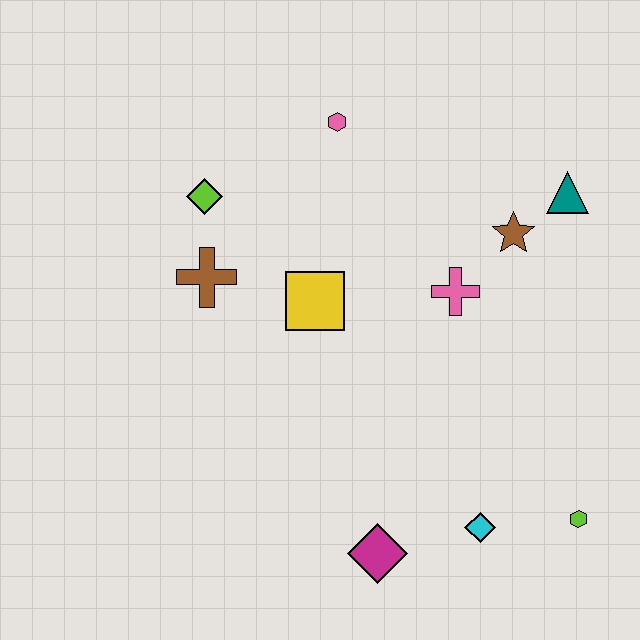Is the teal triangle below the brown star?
No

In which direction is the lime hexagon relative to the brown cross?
The lime hexagon is to the right of the brown cross.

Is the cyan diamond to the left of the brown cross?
No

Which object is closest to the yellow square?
The brown cross is closest to the yellow square.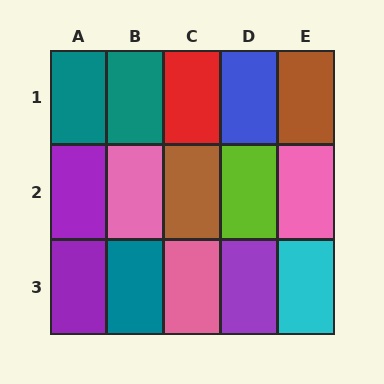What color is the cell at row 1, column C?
Red.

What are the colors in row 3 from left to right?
Purple, teal, pink, purple, cyan.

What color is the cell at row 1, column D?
Blue.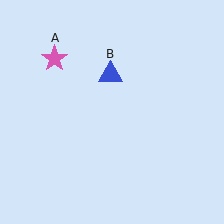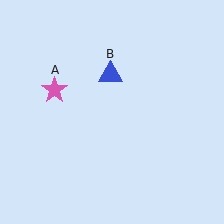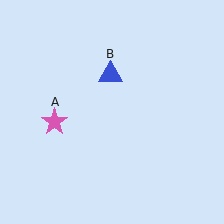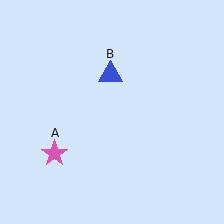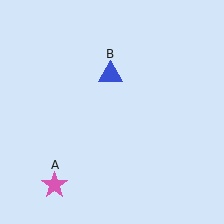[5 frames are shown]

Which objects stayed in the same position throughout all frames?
Blue triangle (object B) remained stationary.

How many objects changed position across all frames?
1 object changed position: pink star (object A).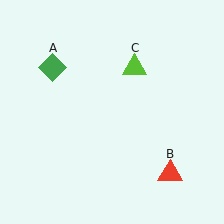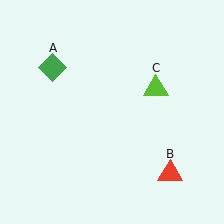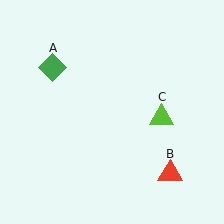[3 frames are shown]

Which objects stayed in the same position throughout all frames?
Green diamond (object A) and red triangle (object B) remained stationary.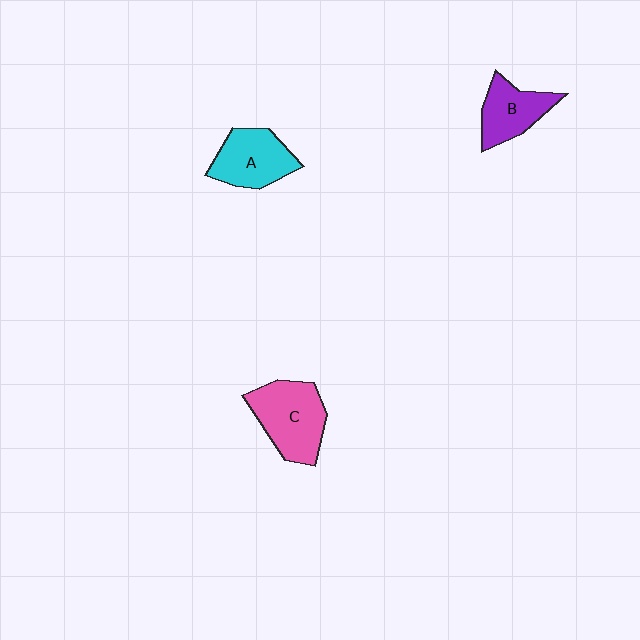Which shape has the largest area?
Shape C (pink).